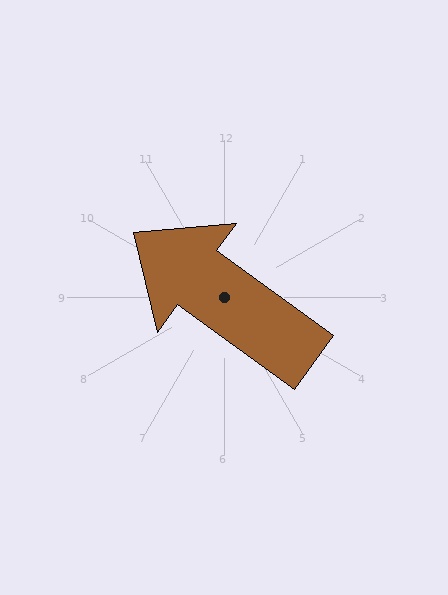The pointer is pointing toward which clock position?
Roughly 10 o'clock.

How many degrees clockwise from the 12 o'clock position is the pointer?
Approximately 306 degrees.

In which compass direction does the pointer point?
Northwest.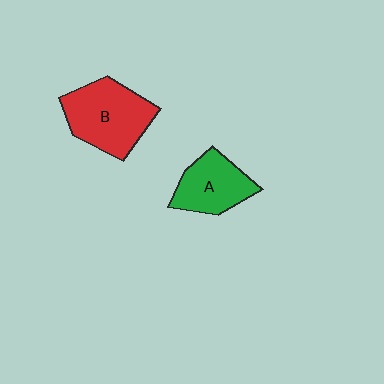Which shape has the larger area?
Shape B (red).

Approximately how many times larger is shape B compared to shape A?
Approximately 1.4 times.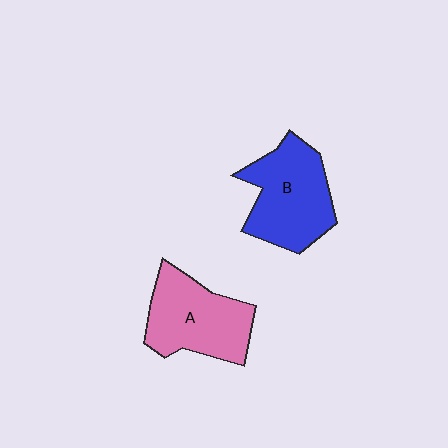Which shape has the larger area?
Shape B (blue).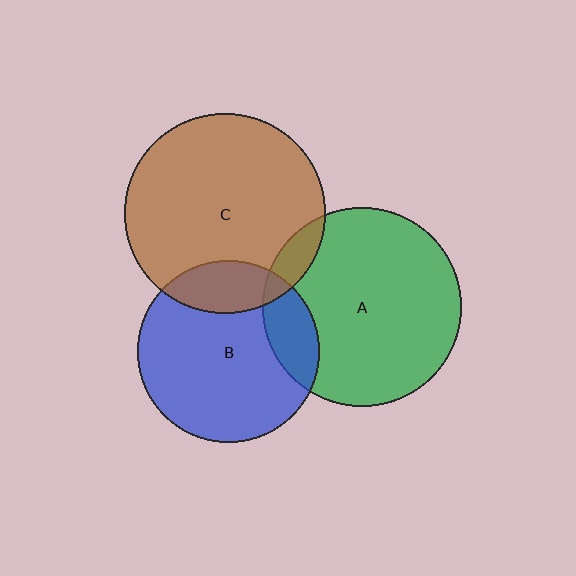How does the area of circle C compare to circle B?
Approximately 1.2 times.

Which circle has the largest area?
Circle C (brown).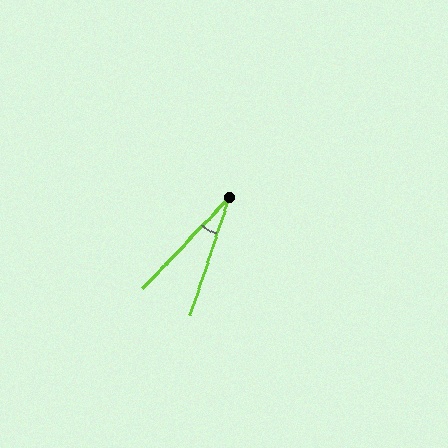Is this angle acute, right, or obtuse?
It is acute.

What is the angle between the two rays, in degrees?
Approximately 25 degrees.